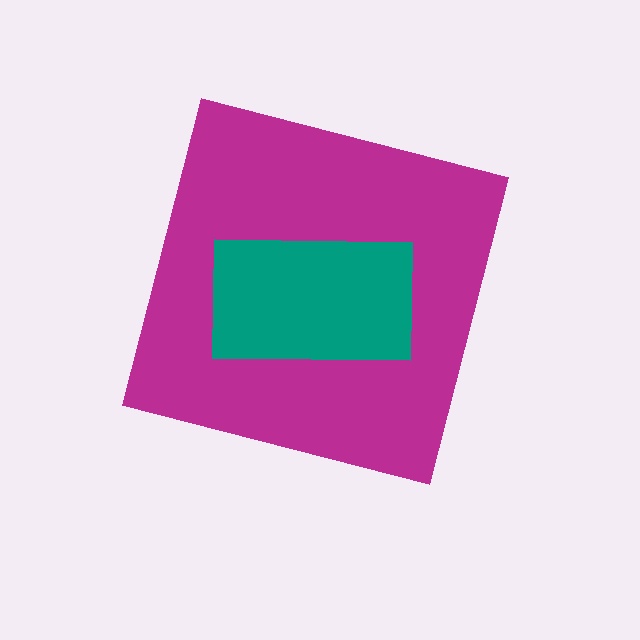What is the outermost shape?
The magenta square.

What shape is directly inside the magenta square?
The teal rectangle.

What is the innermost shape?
The teal rectangle.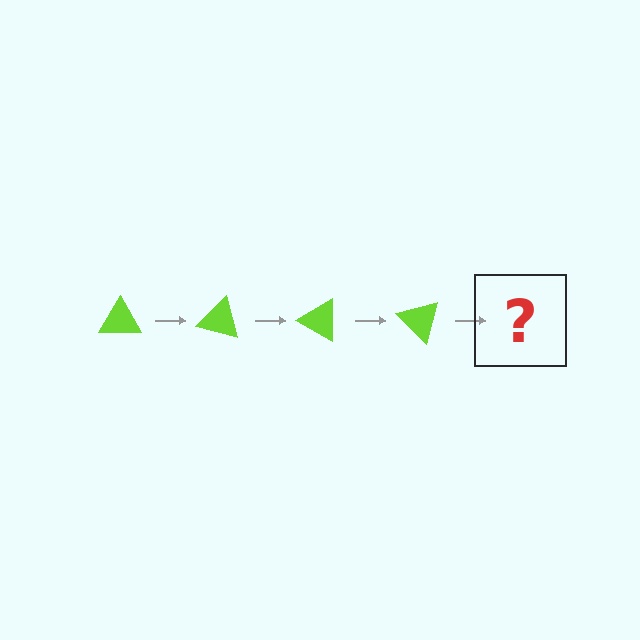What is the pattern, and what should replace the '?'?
The pattern is that the triangle rotates 15 degrees each step. The '?' should be a lime triangle rotated 60 degrees.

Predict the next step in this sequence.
The next step is a lime triangle rotated 60 degrees.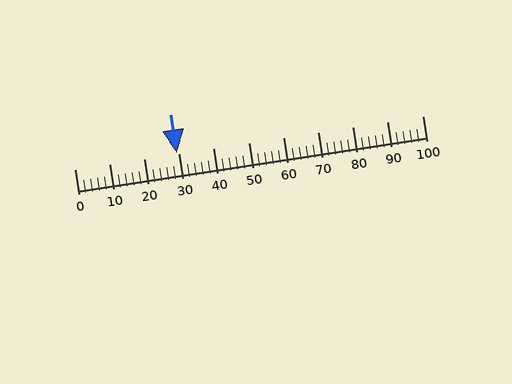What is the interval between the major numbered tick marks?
The major tick marks are spaced 10 units apart.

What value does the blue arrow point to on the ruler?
The blue arrow points to approximately 29.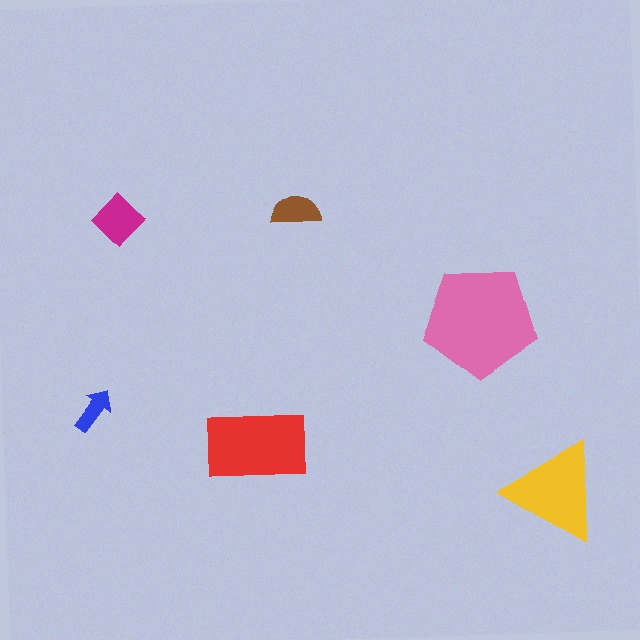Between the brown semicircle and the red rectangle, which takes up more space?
The red rectangle.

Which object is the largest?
The pink pentagon.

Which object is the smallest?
The blue arrow.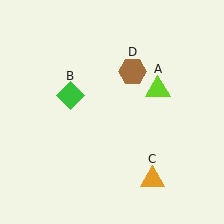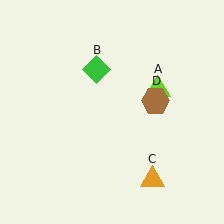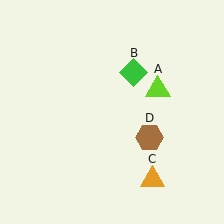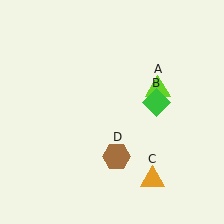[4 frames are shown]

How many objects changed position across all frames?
2 objects changed position: green diamond (object B), brown hexagon (object D).